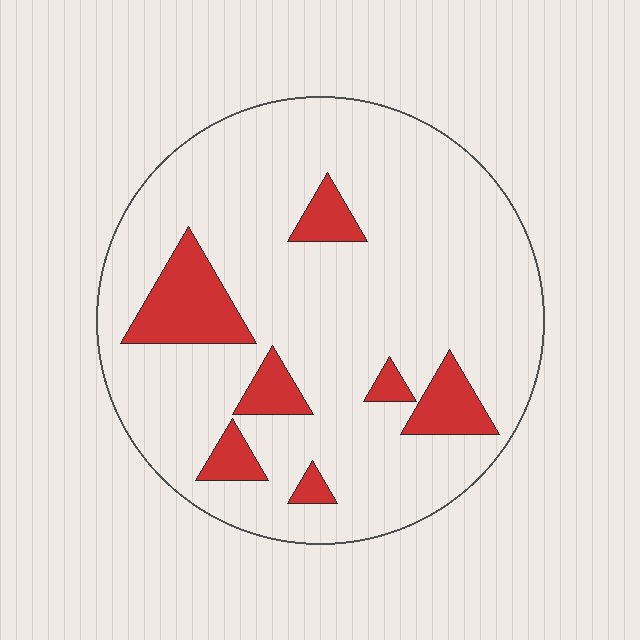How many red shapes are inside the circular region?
7.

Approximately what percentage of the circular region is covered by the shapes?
Approximately 15%.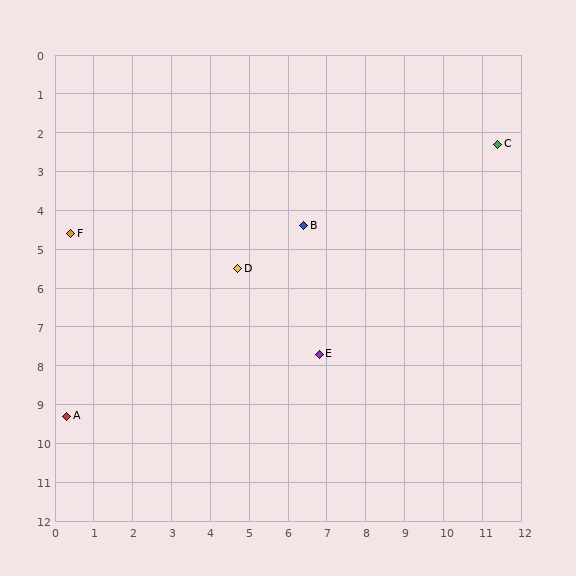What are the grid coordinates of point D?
Point D is at approximately (4.7, 5.5).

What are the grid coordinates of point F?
Point F is at approximately (0.4, 4.6).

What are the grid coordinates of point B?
Point B is at approximately (6.4, 4.4).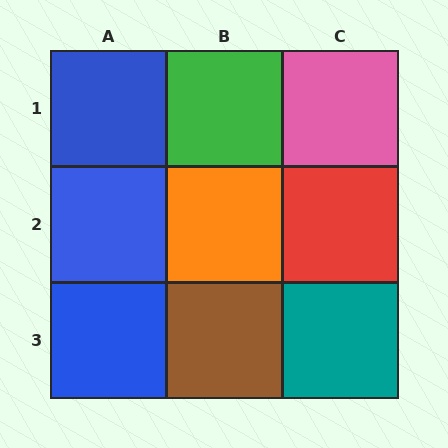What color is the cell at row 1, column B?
Green.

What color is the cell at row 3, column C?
Teal.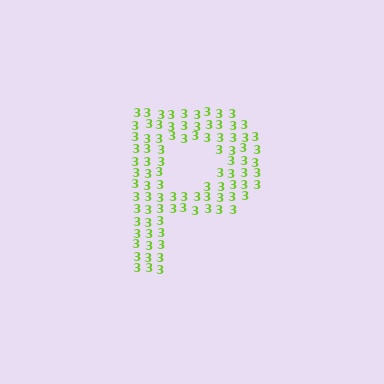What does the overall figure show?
The overall figure shows the letter P.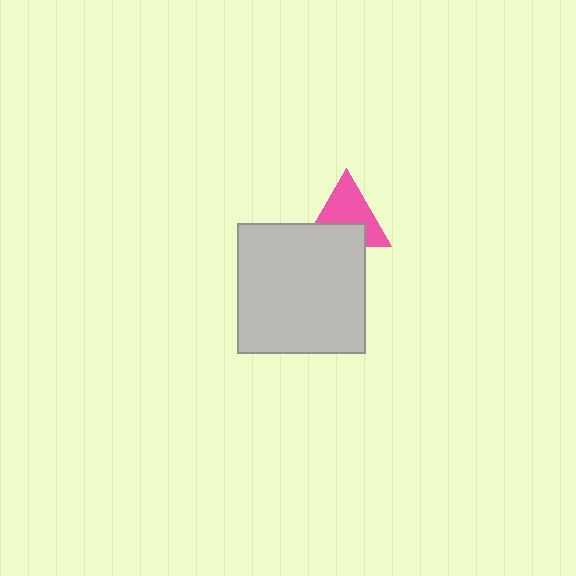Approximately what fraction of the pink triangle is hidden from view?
Roughly 38% of the pink triangle is hidden behind the light gray rectangle.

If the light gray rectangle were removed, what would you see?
You would see the complete pink triangle.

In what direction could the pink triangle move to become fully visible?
The pink triangle could move up. That would shift it out from behind the light gray rectangle entirely.